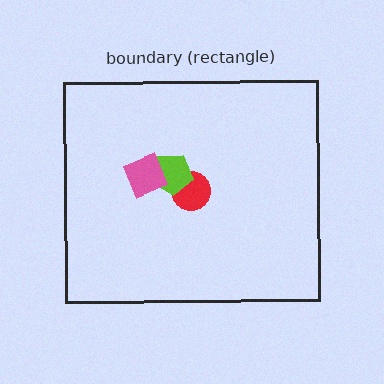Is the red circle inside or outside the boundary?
Inside.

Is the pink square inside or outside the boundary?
Inside.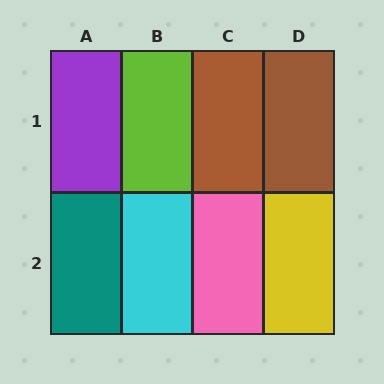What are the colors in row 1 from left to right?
Purple, lime, brown, brown.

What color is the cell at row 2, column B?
Cyan.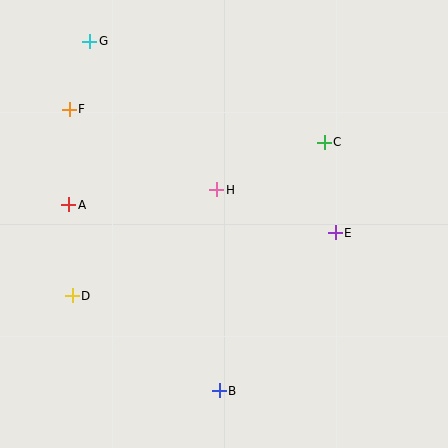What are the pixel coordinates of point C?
Point C is at (324, 142).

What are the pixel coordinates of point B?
Point B is at (219, 391).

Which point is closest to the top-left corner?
Point G is closest to the top-left corner.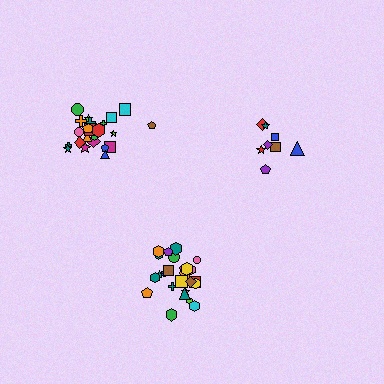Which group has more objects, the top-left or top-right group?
The top-left group.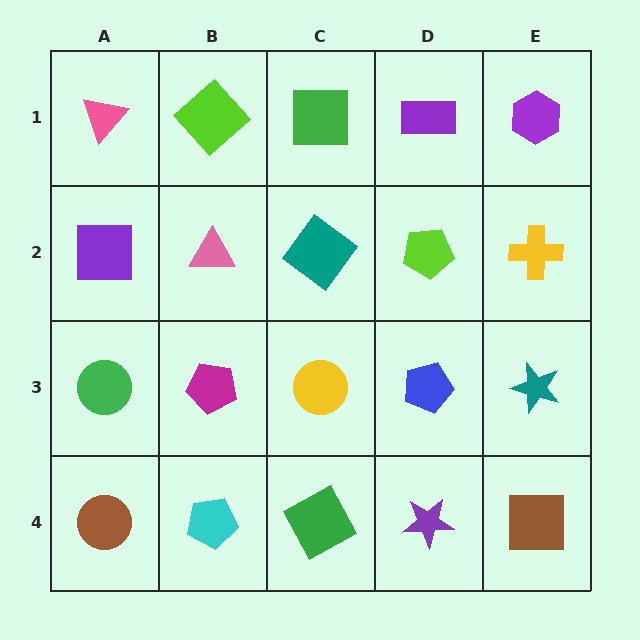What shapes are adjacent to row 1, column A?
A purple square (row 2, column A), a lime diamond (row 1, column B).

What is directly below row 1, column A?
A purple square.